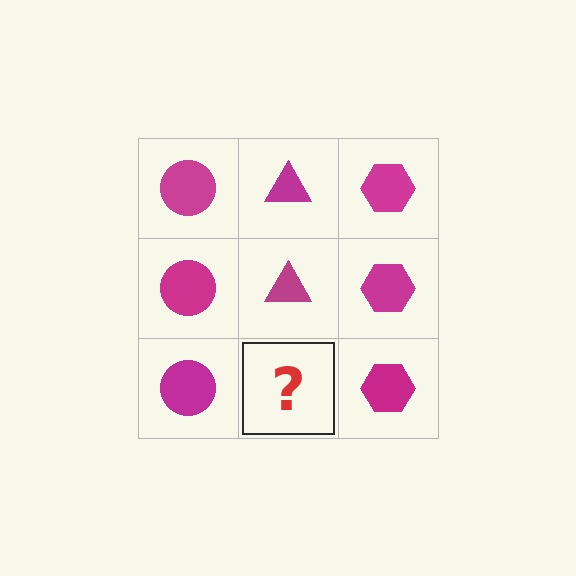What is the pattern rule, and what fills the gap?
The rule is that each column has a consistent shape. The gap should be filled with a magenta triangle.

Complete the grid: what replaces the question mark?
The question mark should be replaced with a magenta triangle.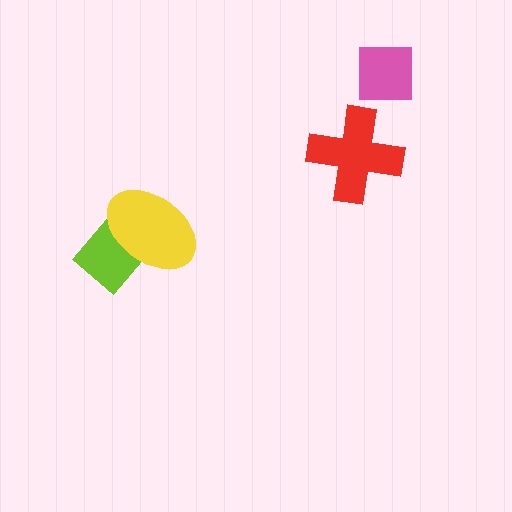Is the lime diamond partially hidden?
Yes, it is partially covered by another shape.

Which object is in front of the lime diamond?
The yellow ellipse is in front of the lime diamond.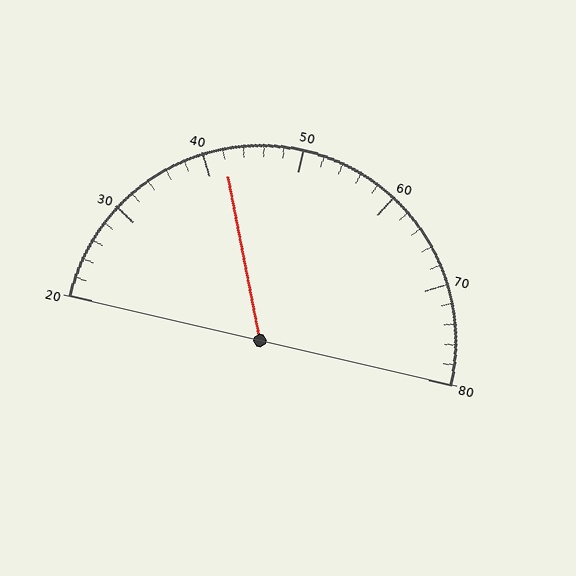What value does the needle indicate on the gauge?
The needle indicates approximately 42.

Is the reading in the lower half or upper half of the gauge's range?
The reading is in the lower half of the range (20 to 80).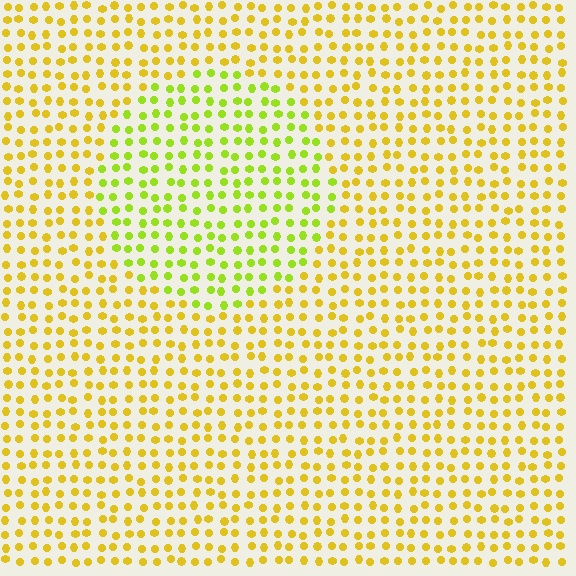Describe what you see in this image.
The image is filled with small yellow elements in a uniform arrangement. A circle-shaped region is visible where the elements are tinted to a slightly different hue, forming a subtle color boundary.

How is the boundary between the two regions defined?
The boundary is defined purely by a slight shift in hue (about 33 degrees). Spacing, size, and orientation are identical on both sides.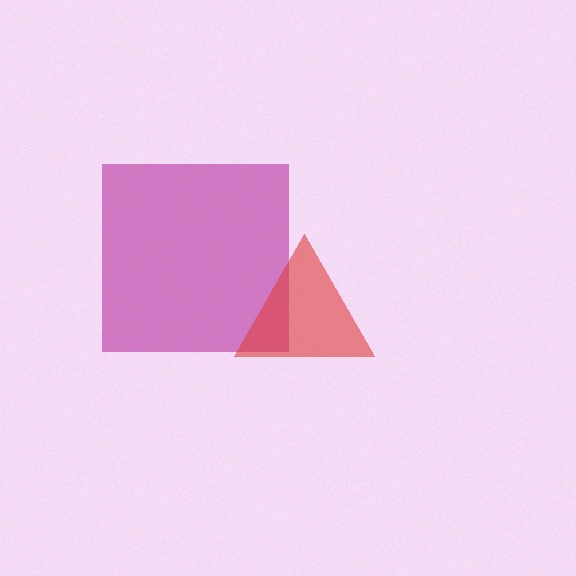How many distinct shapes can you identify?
There are 2 distinct shapes: a magenta square, a red triangle.